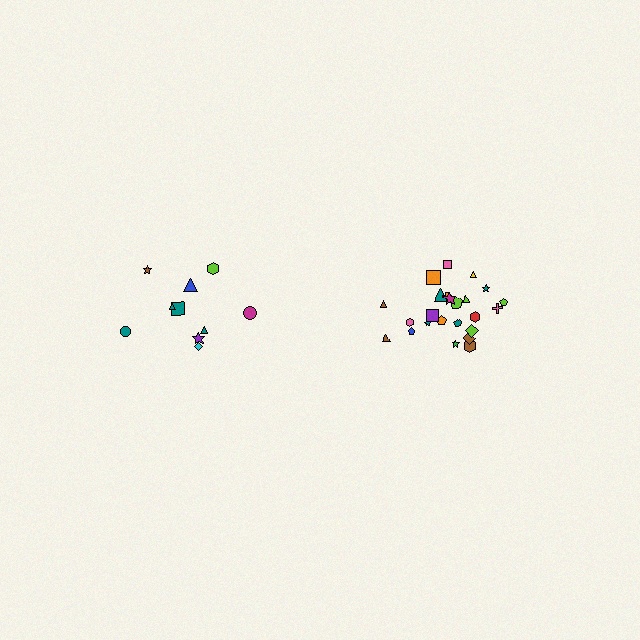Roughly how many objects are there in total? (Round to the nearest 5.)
Roughly 35 objects in total.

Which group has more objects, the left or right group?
The right group.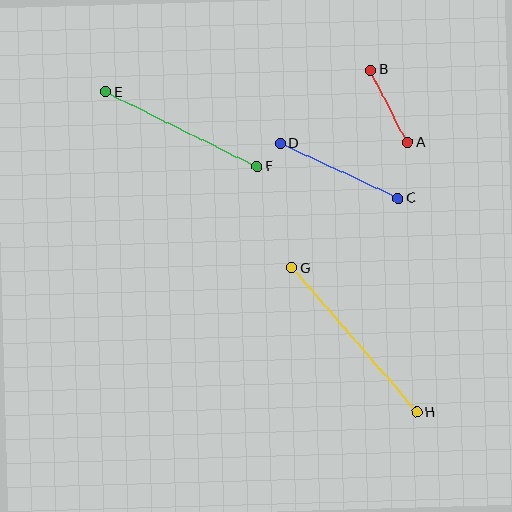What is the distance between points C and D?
The distance is approximately 130 pixels.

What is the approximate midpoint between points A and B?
The midpoint is at approximately (389, 106) pixels.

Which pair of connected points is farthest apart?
Points G and H are farthest apart.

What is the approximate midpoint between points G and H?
The midpoint is at approximately (354, 340) pixels.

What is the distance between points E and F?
The distance is approximately 169 pixels.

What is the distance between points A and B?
The distance is approximately 82 pixels.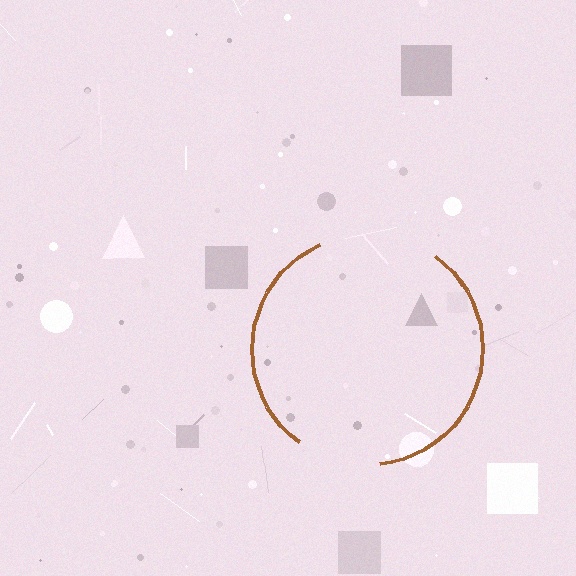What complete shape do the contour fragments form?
The contour fragments form a circle.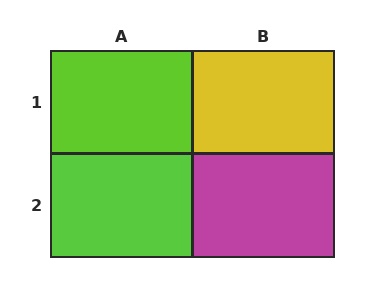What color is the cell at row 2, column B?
Magenta.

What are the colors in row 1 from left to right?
Lime, yellow.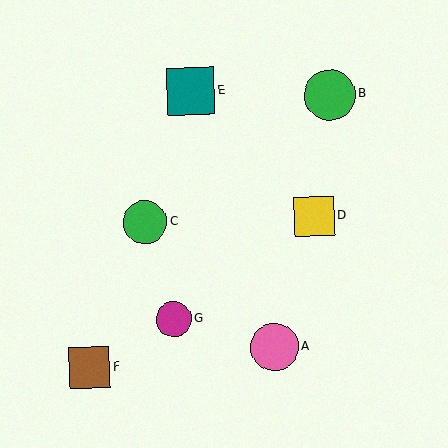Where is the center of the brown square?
The center of the brown square is at (89, 368).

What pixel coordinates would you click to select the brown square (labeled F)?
Click at (89, 368) to select the brown square F.